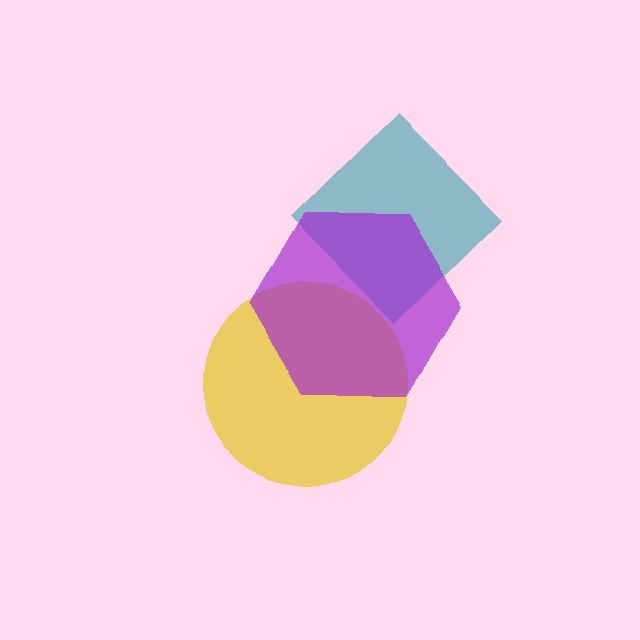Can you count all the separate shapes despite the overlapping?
Yes, there are 3 separate shapes.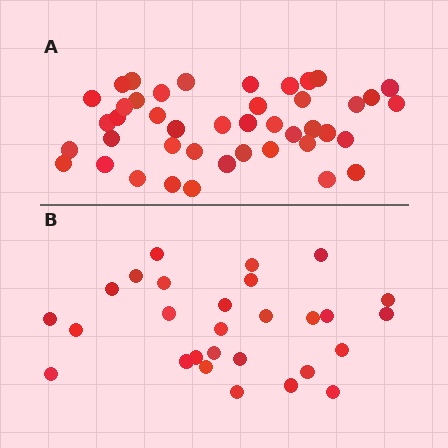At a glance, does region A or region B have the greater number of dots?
Region A (the top region) has more dots.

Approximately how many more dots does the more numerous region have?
Region A has approximately 15 more dots than region B.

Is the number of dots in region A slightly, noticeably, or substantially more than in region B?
Region A has substantially more. The ratio is roughly 1.5 to 1.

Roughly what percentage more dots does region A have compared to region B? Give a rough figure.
About 55% more.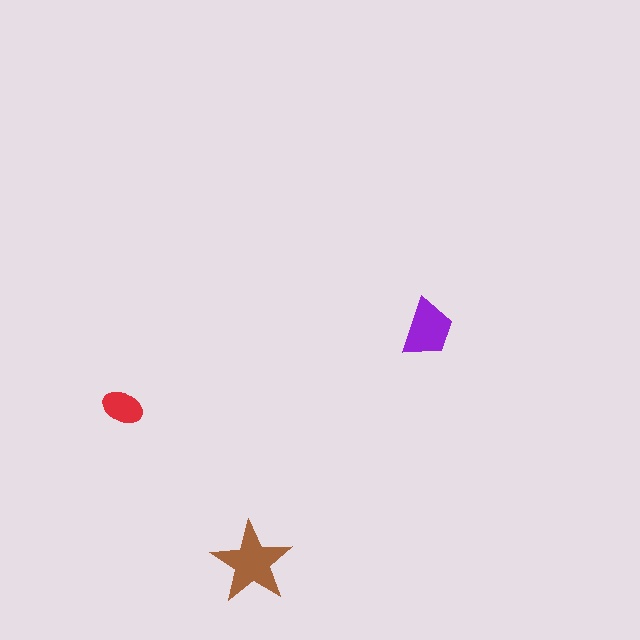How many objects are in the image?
There are 3 objects in the image.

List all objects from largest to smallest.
The brown star, the purple trapezoid, the red ellipse.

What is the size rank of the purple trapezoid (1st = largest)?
2nd.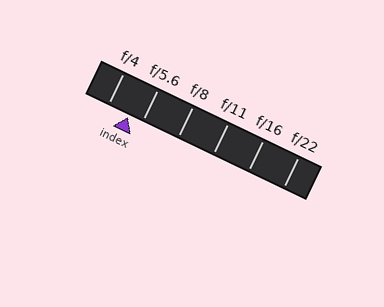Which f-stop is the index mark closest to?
The index mark is closest to f/5.6.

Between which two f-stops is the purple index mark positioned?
The index mark is between f/4 and f/5.6.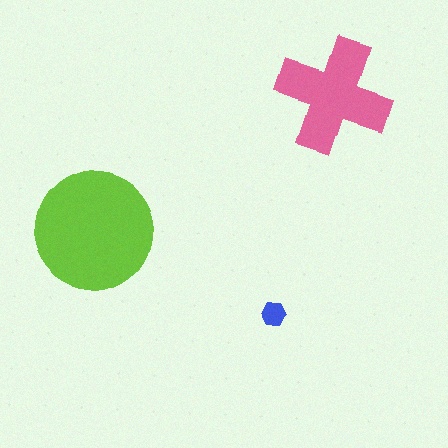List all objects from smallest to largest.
The blue hexagon, the pink cross, the lime circle.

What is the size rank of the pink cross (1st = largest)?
2nd.